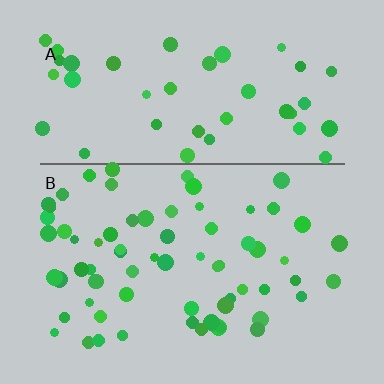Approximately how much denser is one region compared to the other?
Approximately 1.5× — region B over region A.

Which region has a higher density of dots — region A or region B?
B (the bottom).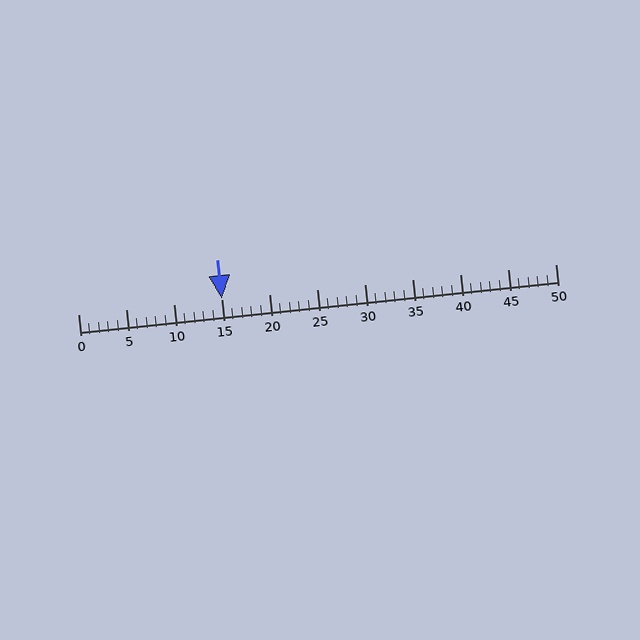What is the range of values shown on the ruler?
The ruler shows values from 0 to 50.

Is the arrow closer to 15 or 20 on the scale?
The arrow is closer to 15.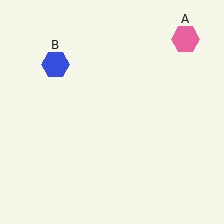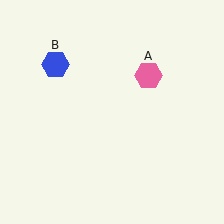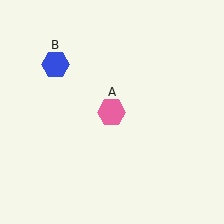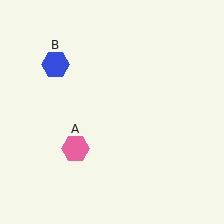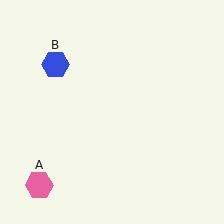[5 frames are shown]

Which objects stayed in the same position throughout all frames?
Blue hexagon (object B) remained stationary.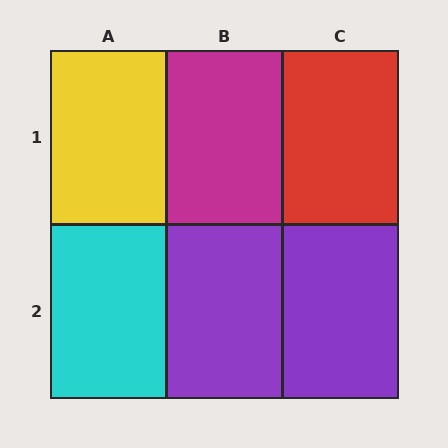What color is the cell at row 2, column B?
Purple.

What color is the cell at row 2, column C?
Purple.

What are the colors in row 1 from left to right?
Yellow, magenta, red.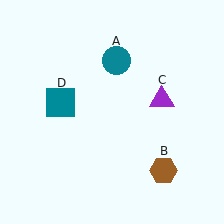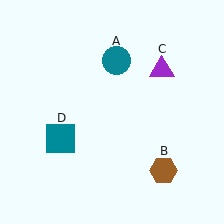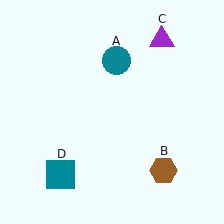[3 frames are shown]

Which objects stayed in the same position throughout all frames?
Teal circle (object A) and brown hexagon (object B) remained stationary.